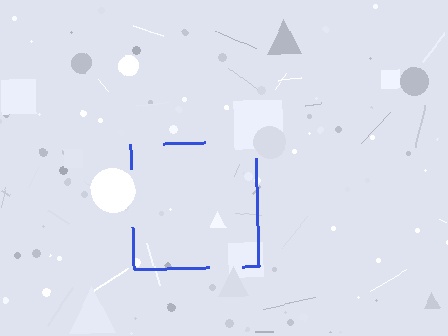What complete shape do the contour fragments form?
The contour fragments form a square.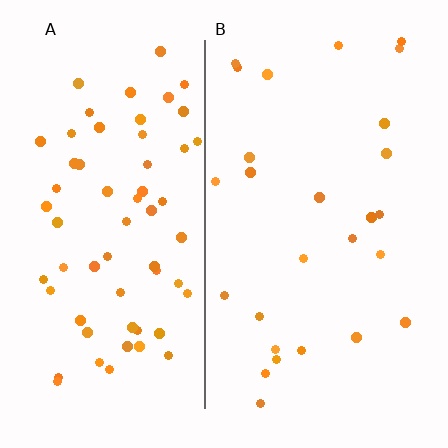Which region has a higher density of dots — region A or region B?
A (the left).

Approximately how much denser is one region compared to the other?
Approximately 2.3× — region A over region B.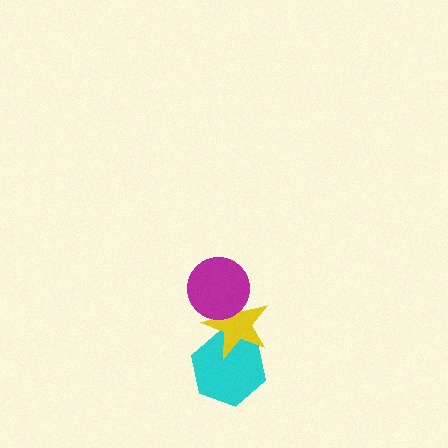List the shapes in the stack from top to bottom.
From top to bottom: the magenta circle, the yellow star, the cyan hexagon.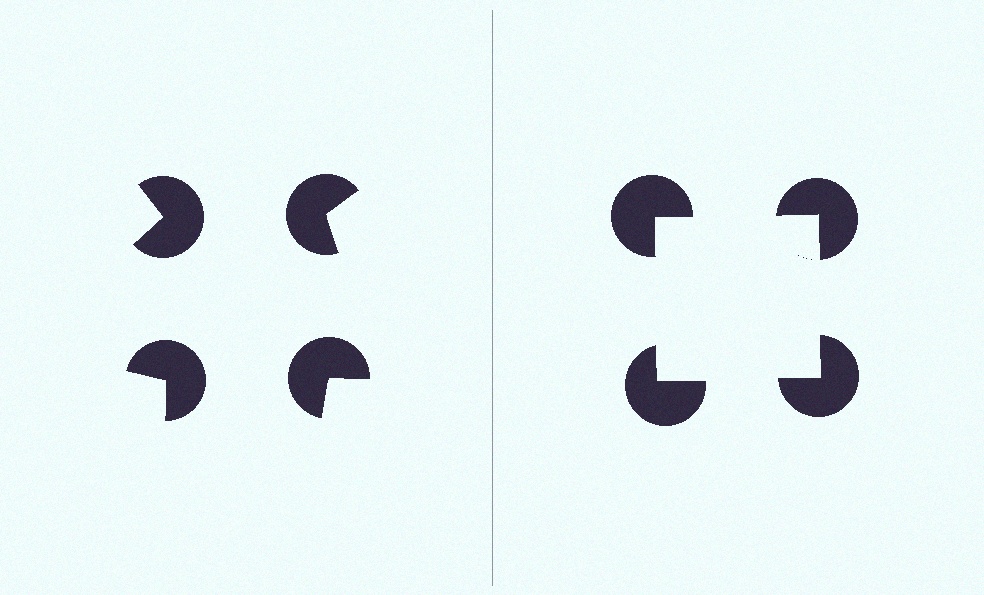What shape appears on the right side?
An illusory square.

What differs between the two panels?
The pac-man discs are positioned identically on both sides; only the wedge orientations differ. On the right they align to a square; on the left they are misaligned.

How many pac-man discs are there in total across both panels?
8 — 4 on each side.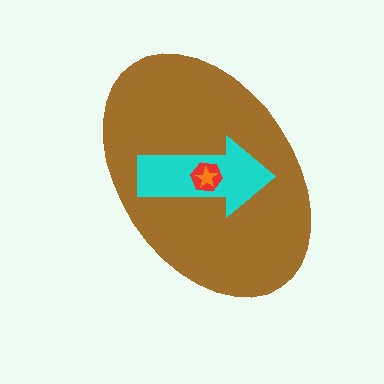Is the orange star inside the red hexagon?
Yes.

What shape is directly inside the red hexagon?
The orange star.